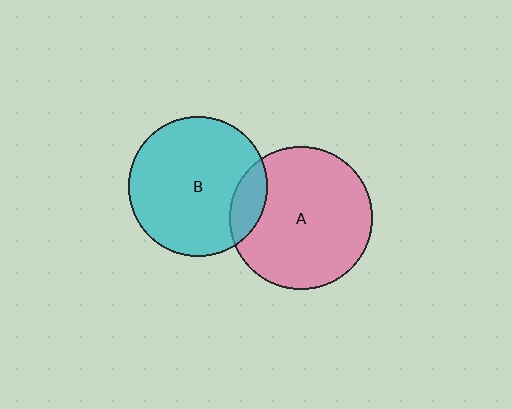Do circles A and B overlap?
Yes.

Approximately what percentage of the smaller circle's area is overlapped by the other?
Approximately 15%.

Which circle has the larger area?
Circle A (pink).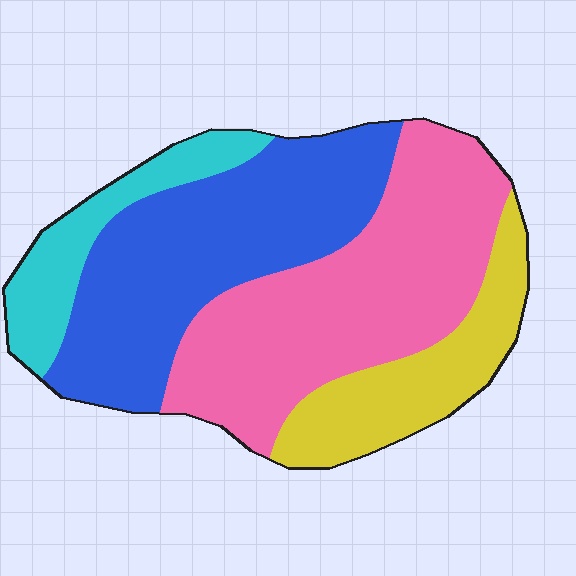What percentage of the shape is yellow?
Yellow takes up about one sixth (1/6) of the shape.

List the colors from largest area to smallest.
From largest to smallest: pink, blue, yellow, cyan.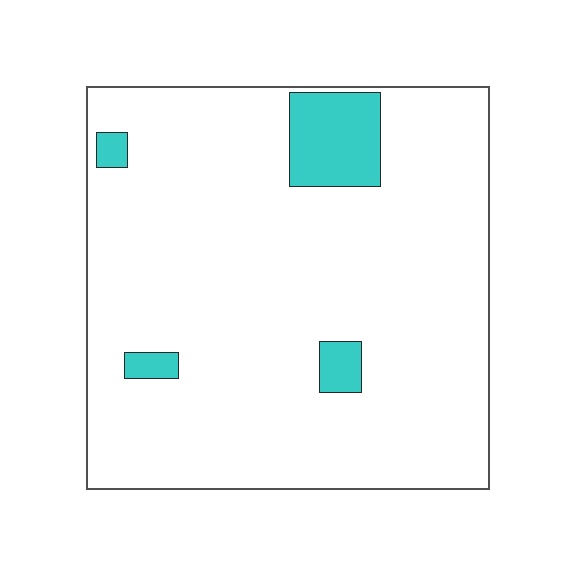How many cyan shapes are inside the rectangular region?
4.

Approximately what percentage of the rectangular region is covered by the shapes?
Approximately 10%.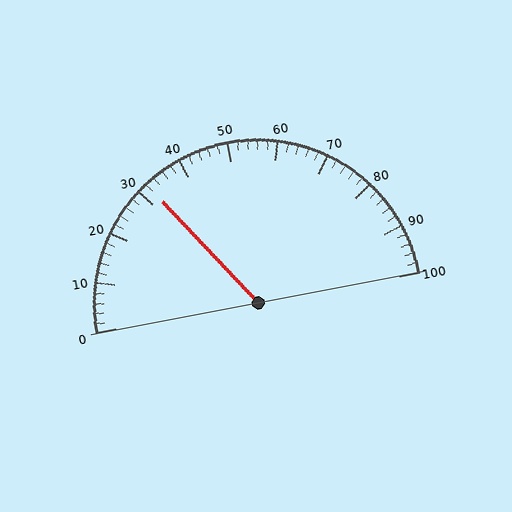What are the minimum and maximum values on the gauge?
The gauge ranges from 0 to 100.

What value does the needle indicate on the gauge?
The needle indicates approximately 32.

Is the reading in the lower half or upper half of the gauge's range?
The reading is in the lower half of the range (0 to 100).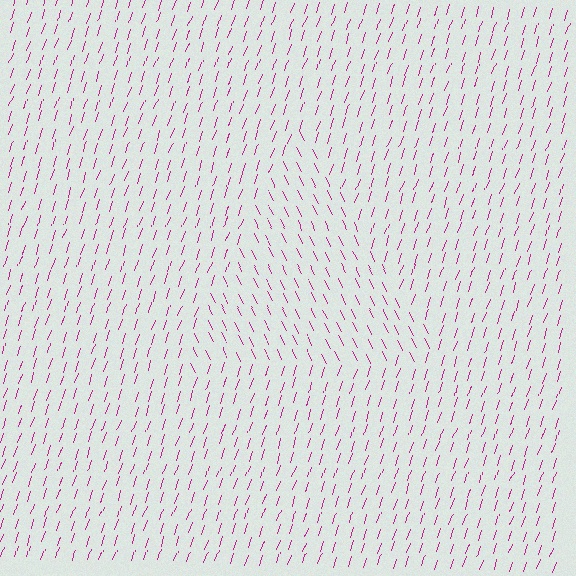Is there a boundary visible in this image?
Yes, there is a texture boundary formed by a change in line orientation.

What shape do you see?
I see a triangle.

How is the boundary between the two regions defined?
The boundary is defined purely by a change in line orientation (approximately 45 degrees difference). All lines are the same color and thickness.